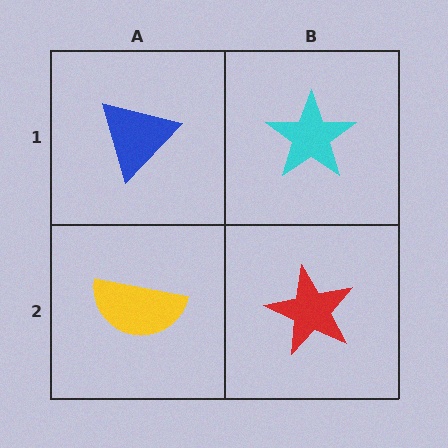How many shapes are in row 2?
2 shapes.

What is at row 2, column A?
A yellow semicircle.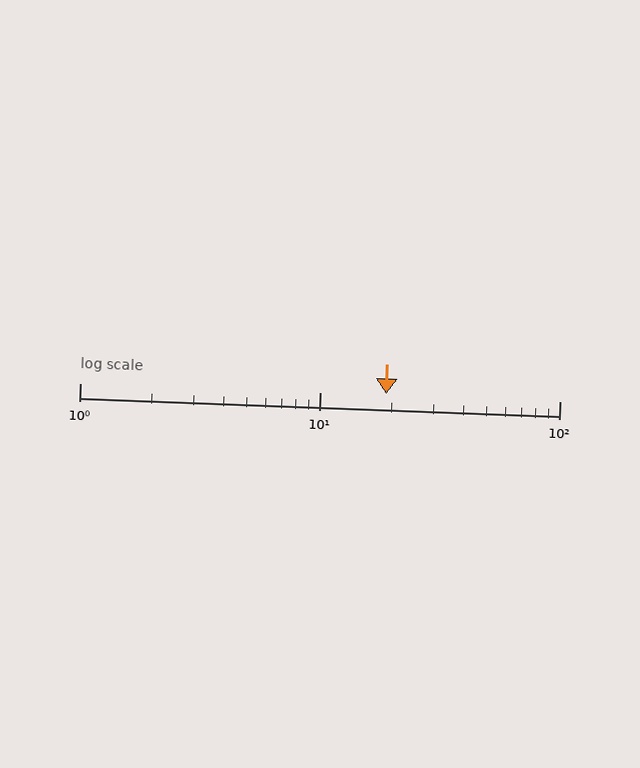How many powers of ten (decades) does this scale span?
The scale spans 2 decades, from 1 to 100.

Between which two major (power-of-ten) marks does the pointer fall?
The pointer is between 10 and 100.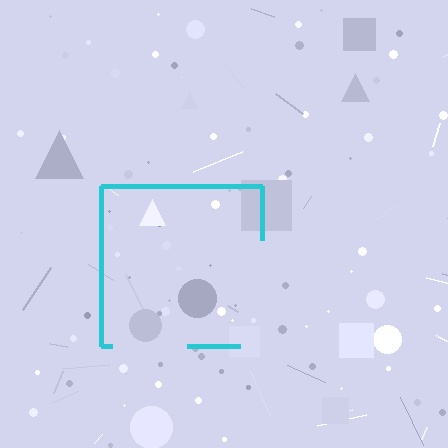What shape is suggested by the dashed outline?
The dashed outline suggests a square.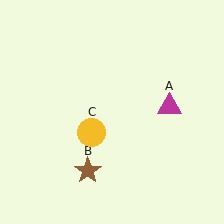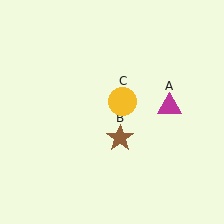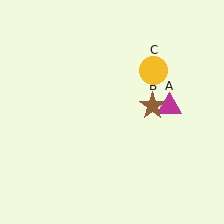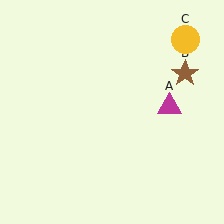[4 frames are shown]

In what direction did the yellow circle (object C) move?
The yellow circle (object C) moved up and to the right.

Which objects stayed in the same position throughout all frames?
Magenta triangle (object A) remained stationary.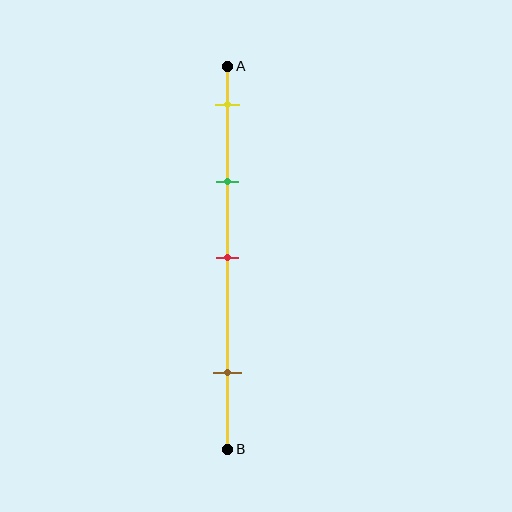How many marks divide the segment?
There are 4 marks dividing the segment.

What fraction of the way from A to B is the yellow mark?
The yellow mark is approximately 10% (0.1) of the way from A to B.